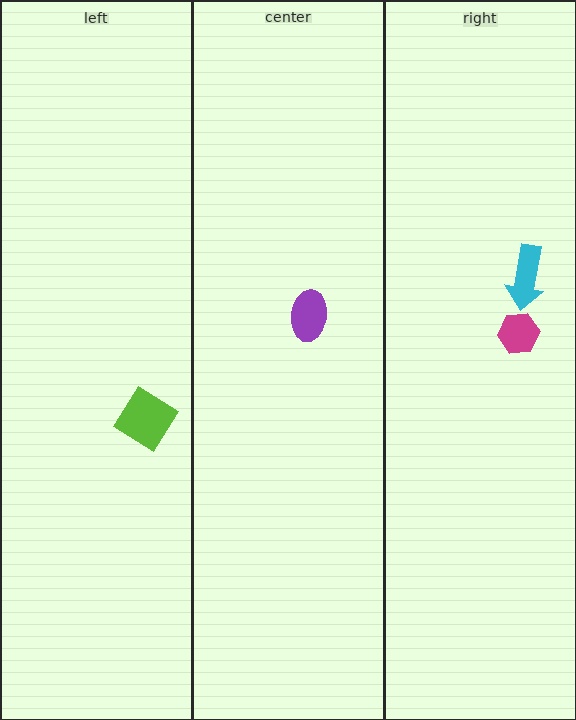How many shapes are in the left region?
1.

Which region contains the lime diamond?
The left region.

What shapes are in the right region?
The magenta hexagon, the cyan arrow.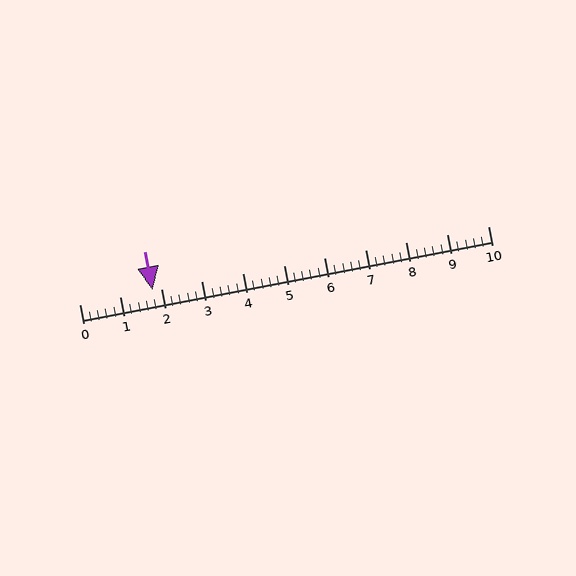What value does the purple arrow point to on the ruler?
The purple arrow points to approximately 1.8.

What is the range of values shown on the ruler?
The ruler shows values from 0 to 10.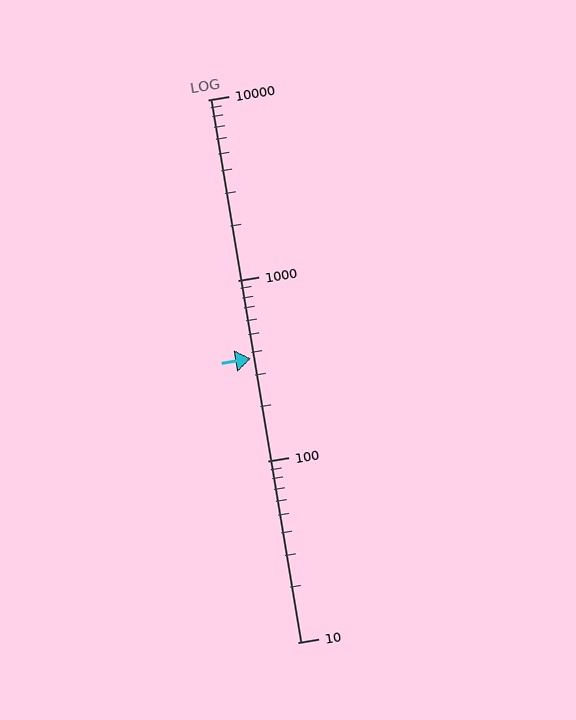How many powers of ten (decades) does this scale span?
The scale spans 3 decades, from 10 to 10000.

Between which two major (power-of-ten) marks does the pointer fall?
The pointer is between 100 and 1000.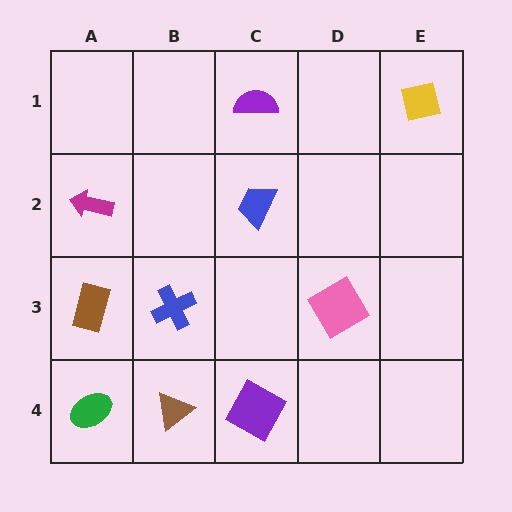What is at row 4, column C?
A purple square.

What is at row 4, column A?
A green ellipse.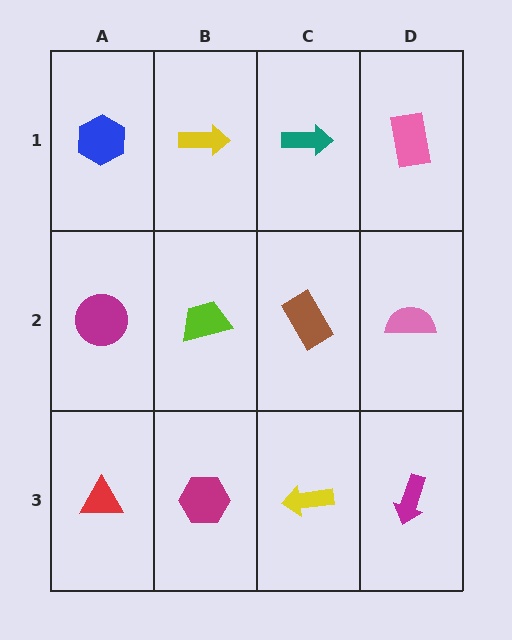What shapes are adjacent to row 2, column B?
A yellow arrow (row 1, column B), a magenta hexagon (row 3, column B), a magenta circle (row 2, column A), a brown rectangle (row 2, column C).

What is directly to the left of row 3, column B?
A red triangle.